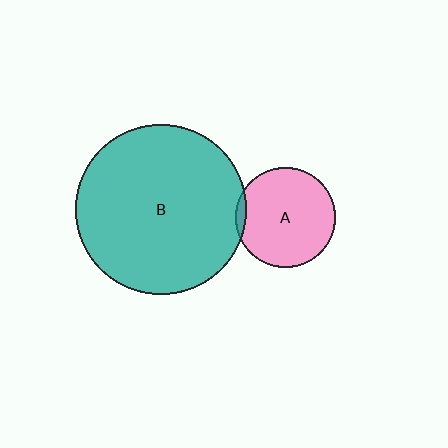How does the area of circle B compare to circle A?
Approximately 2.9 times.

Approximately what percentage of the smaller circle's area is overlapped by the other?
Approximately 5%.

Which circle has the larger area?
Circle B (teal).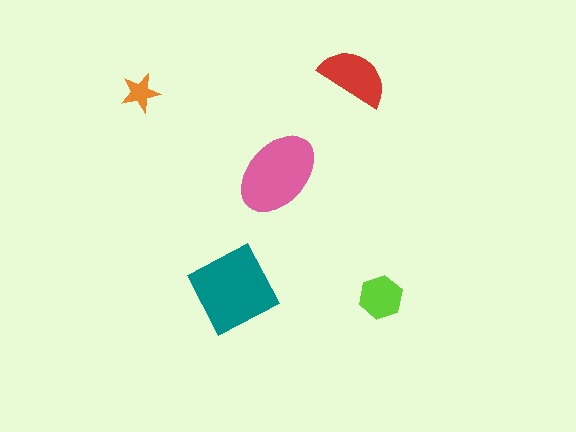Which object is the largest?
The teal square.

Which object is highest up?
The red semicircle is topmost.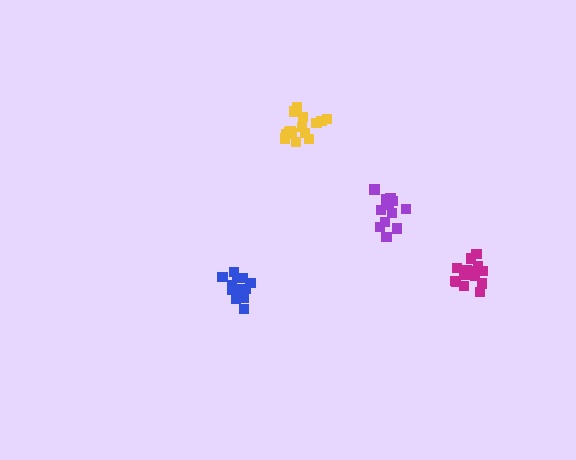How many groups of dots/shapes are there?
There are 4 groups.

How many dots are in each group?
Group 1: 12 dots, Group 2: 16 dots, Group 3: 16 dots, Group 4: 17 dots (61 total).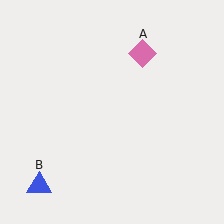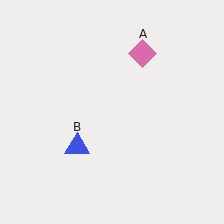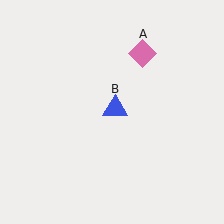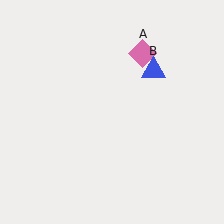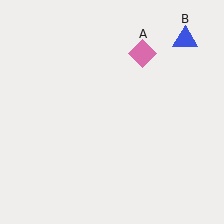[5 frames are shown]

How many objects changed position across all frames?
1 object changed position: blue triangle (object B).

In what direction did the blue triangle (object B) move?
The blue triangle (object B) moved up and to the right.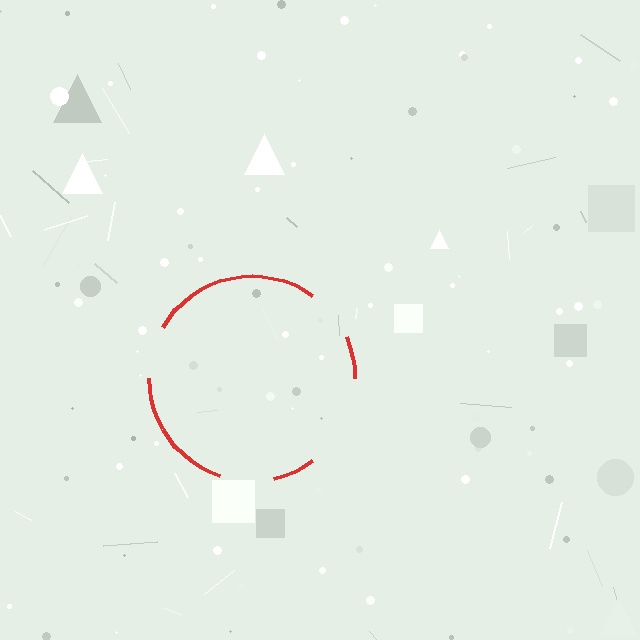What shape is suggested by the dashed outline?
The dashed outline suggests a circle.